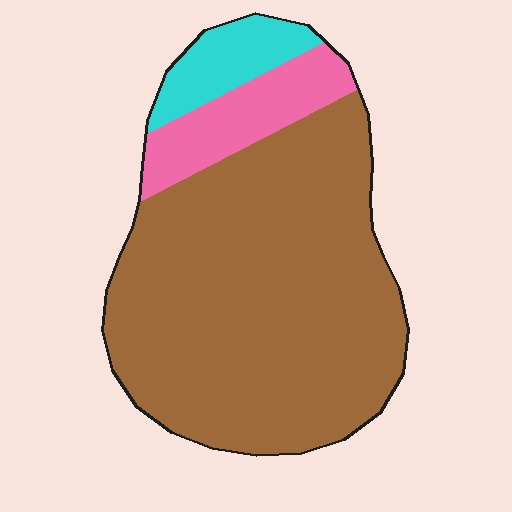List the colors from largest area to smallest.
From largest to smallest: brown, pink, cyan.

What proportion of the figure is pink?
Pink covers 13% of the figure.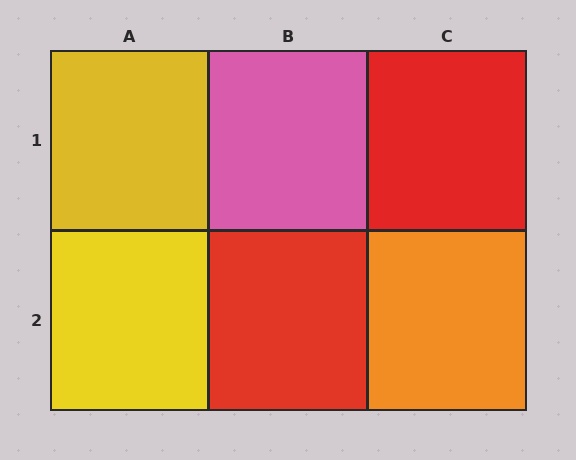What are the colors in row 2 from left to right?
Yellow, red, orange.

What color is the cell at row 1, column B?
Pink.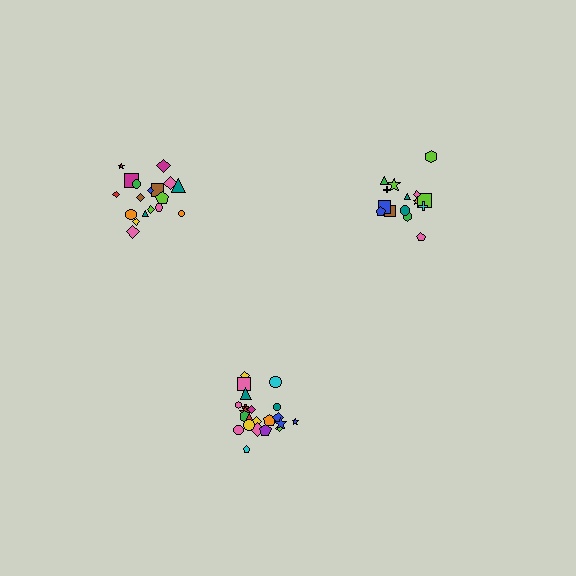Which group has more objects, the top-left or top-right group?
The top-left group.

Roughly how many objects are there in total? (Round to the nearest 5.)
Roughly 55 objects in total.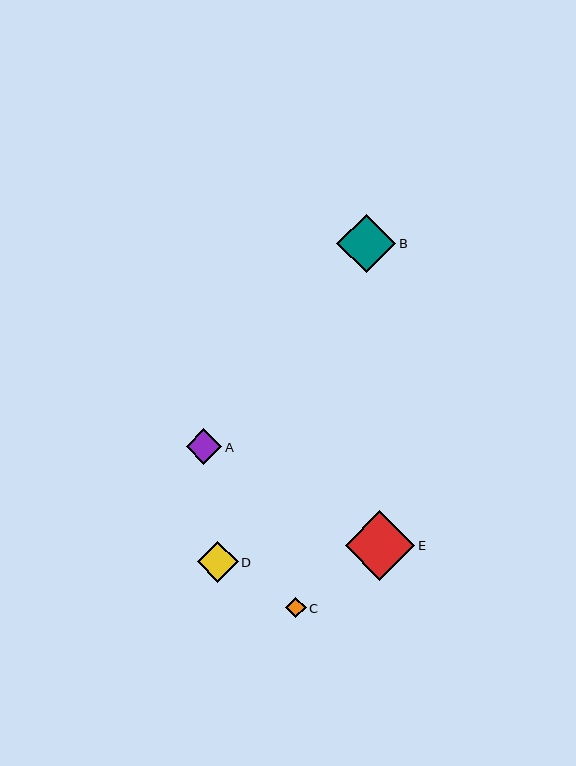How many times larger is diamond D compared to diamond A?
Diamond D is approximately 1.1 times the size of diamond A.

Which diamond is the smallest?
Diamond C is the smallest with a size of approximately 20 pixels.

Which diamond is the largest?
Diamond E is the largest with a size of approximately 70 pixels.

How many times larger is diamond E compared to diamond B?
Diamond E is approximately 1.2 times the size of diamond B.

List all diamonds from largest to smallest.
From largest to smallest: E, B, D, A, C.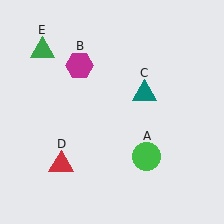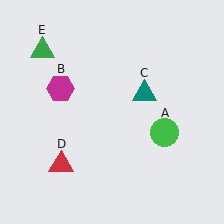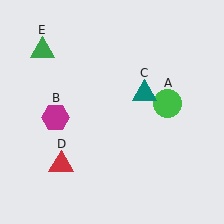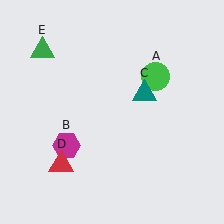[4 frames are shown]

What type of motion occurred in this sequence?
The green circle (object A), magenta hexagon (object B) rotated counterclockwise around the center of the scene.